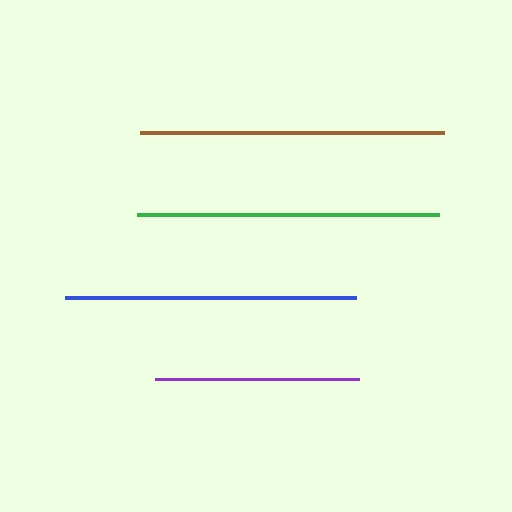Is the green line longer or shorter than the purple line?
The green line is longer than the purple line.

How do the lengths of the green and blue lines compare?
The green and blue lines are approximately the same length.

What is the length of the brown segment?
The brown segment is approximately 305 pixels long.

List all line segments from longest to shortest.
From longest to shortest: brown, green, blue, purple.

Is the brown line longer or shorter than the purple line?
The brown line is longer than the purple line.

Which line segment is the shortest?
The purple line is the shortest at approximately 204 pixels.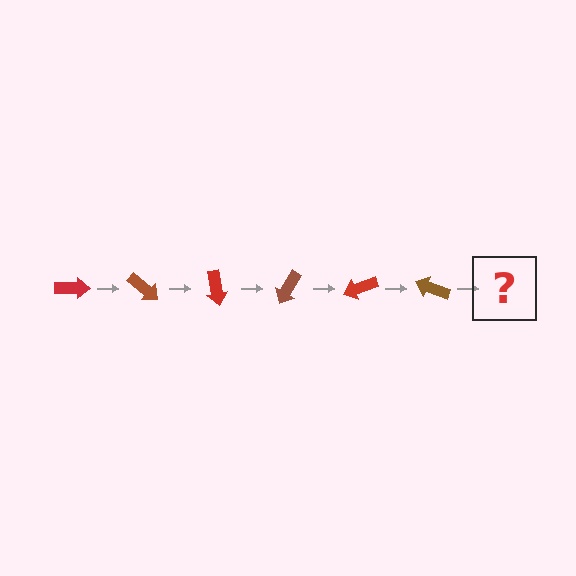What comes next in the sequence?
The next element should be a red arrow, rotated 240 degrees from the start.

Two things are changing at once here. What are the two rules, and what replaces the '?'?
The two rules are that it rotates 40 degrees each step and the color cycles through red and brown. The '?' should be a red arrow, rotated 240 degrees from the start.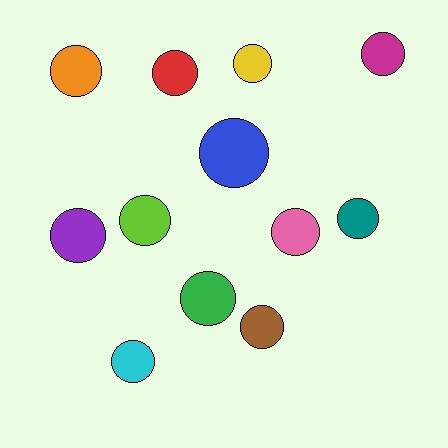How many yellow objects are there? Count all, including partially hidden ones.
There is 1 yellow object.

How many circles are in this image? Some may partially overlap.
There are 12 circles.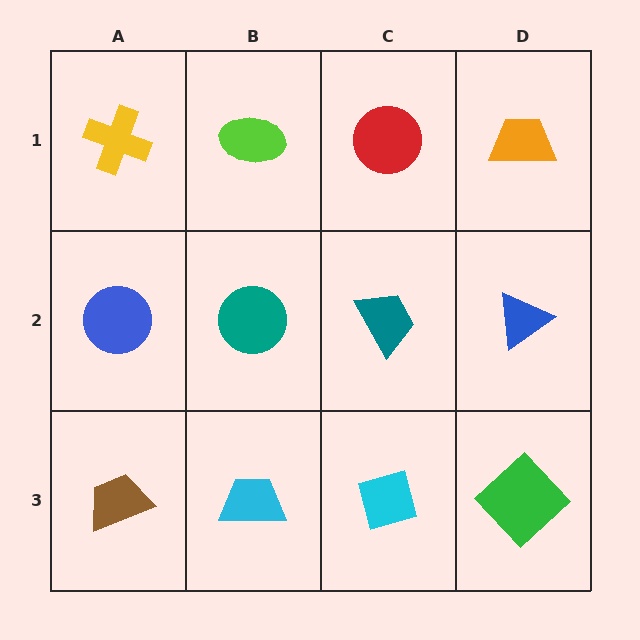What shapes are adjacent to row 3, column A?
A blue circle (row 2, column A), a cyan trapezoid (row 3, column B).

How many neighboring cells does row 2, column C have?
4.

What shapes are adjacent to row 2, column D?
An orange trapezoid (row 1, column D), a green diamond (row 3, column D), a teal trapezoid (row 2, column C).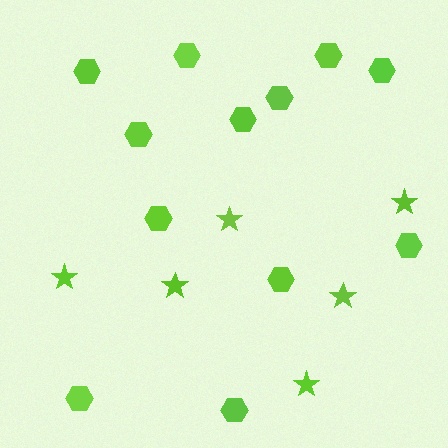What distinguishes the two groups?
There are 2 groups: one group of stars (6) and one group of hexagons (12).